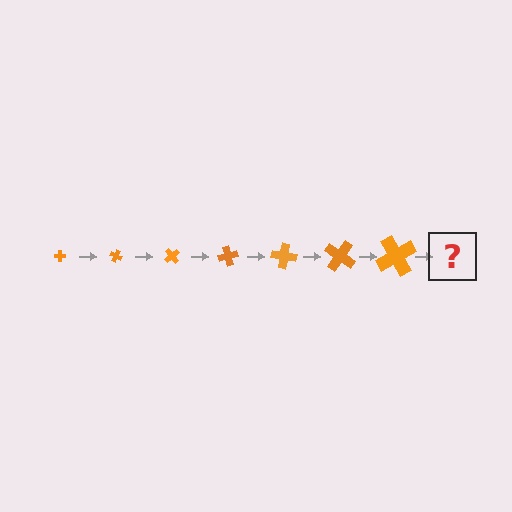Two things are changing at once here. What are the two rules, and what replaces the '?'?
The two rules are that the cross grows larger each step and it rotates 25 degrees each step. The '?' should be a cross, larger than the previous one and rotated 175 degrees from the start.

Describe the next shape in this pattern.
It should be a cross, larger than the previous one and rotated 175 degrees from the start.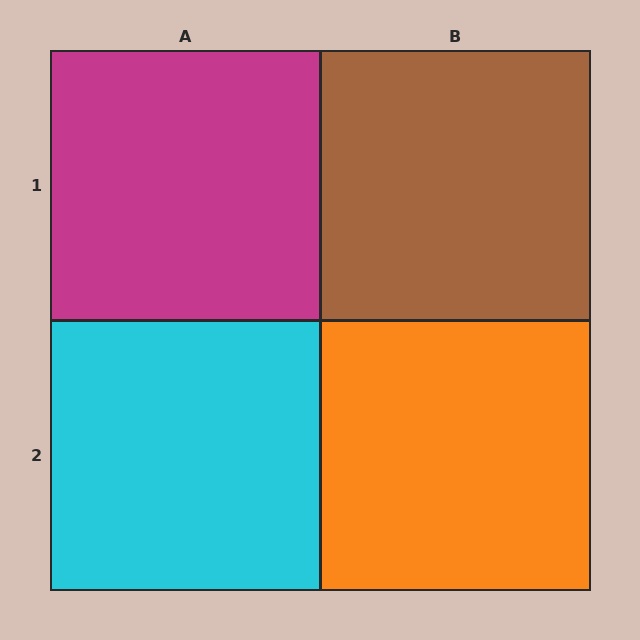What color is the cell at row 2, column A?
Cyan.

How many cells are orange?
1 cell is orange.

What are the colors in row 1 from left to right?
Magenta, brown.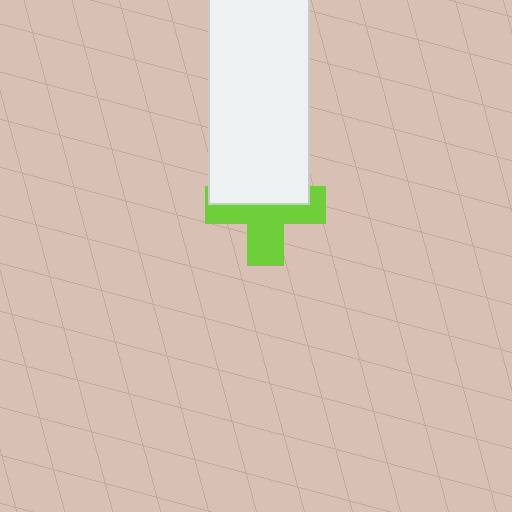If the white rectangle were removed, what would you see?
You would see the complete lime cross.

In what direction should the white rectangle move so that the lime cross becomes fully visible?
The white rectangle should move up. That is the shortest direction to clear the overlap and leave the lime cross fully visible.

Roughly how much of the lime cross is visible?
About half of it is visible (roughly 53%).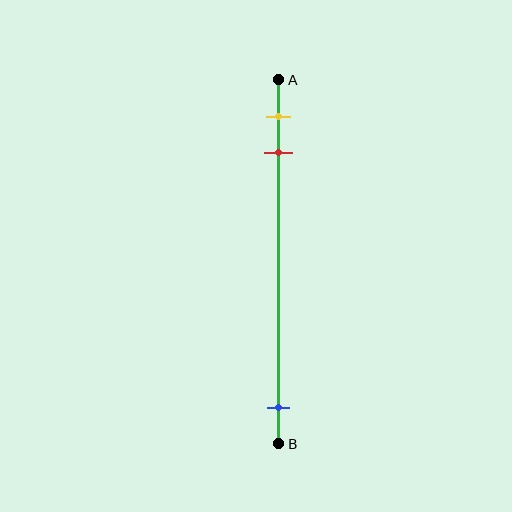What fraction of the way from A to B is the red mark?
The red mark is approximately 20% (0.2) of the way from A to B.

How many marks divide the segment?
There are 3 marks dividing the segment.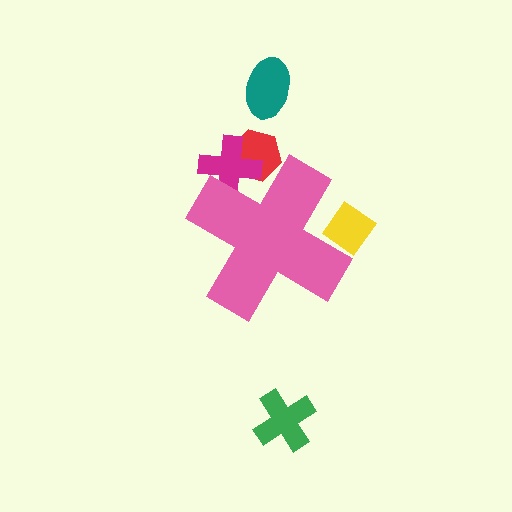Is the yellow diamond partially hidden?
Yes, the yellow diamond is partially hidden behind the pink cross.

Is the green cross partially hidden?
No, the green cross is fully visible.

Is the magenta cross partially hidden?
Yes, the magenta cross is partially hidden behind the pink cross.